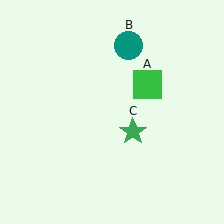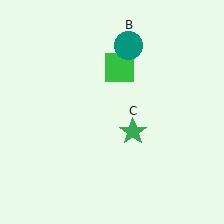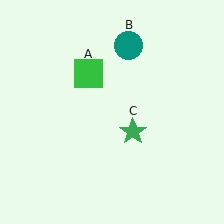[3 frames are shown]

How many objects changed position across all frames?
1 object changed position: green square (object A).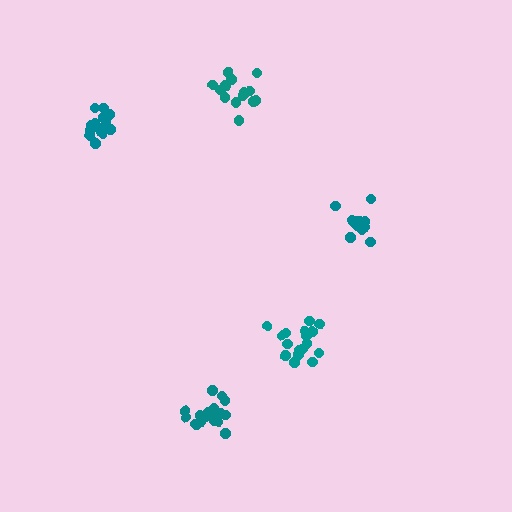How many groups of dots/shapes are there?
There are 5 groups.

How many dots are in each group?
Group 1: 16 dots, Group 2: 18 dots, Group 3: 14 dots, Group 4: 17 dots, Group 5: 18 dots (83 total).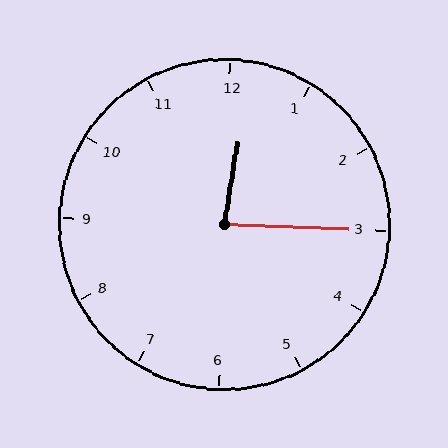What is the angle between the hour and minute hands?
Approximately 82 degrees.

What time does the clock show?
12:15.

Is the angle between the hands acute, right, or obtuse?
It is acute.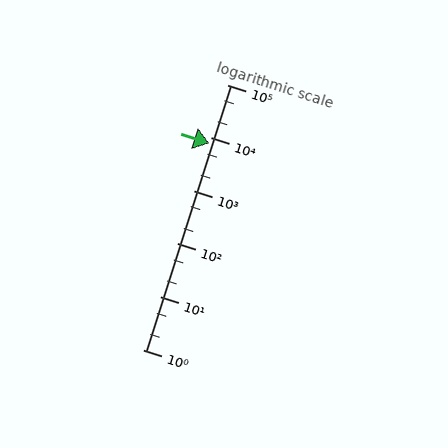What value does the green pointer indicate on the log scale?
The pointer indicates approximately 7900.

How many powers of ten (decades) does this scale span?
The scale spans 5 decades, from 1 to 100000.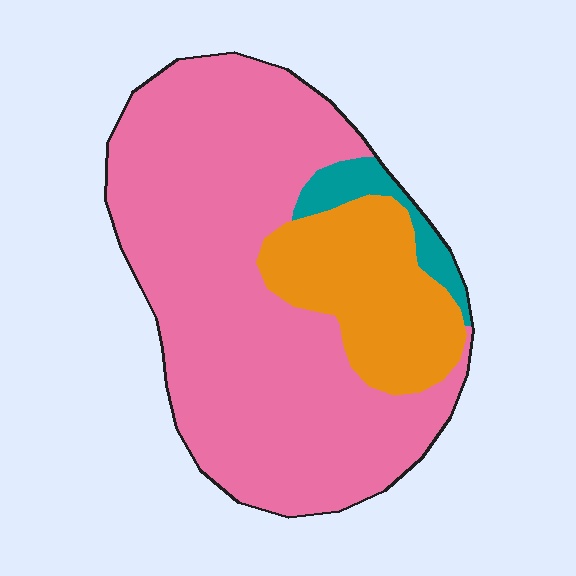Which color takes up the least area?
Teal, at roughly 5%.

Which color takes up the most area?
Pink, at roughly 75%.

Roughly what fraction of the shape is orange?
Orange takes up about one fifth (1/5) of the shape.